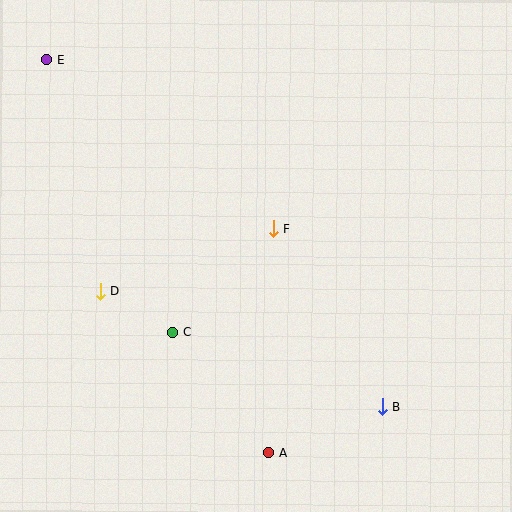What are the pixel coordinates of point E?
Point E is at (47, 60).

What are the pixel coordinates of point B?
Point B is at (382, 407).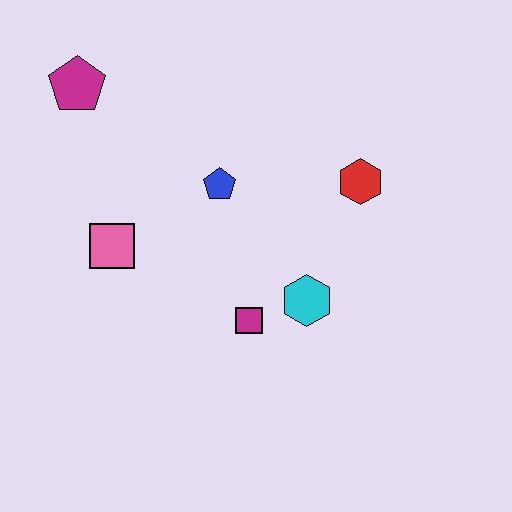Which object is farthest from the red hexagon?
The magenta pentagon is farthest from the red hexagon.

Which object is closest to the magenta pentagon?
The pink square is closest to the magenta pentagon.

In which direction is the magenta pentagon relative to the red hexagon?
The magenta pentagon is to the left of the red hexagon.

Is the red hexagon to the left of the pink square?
No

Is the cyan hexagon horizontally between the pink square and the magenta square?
No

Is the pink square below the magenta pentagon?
Yes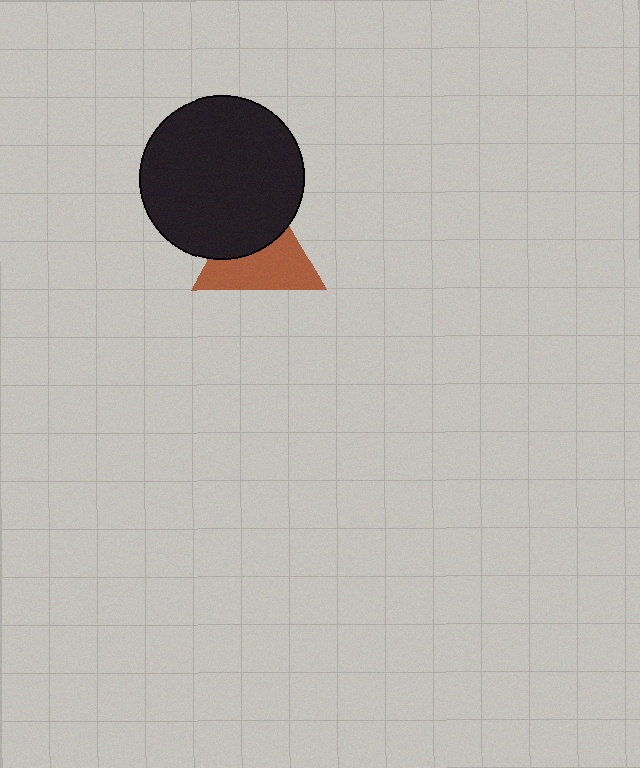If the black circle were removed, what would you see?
You would see the complete brown triangle.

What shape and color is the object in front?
The object in front is a black circle.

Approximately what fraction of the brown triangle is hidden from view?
Roughly 44% of the brown triangle is hidden behind the black circle.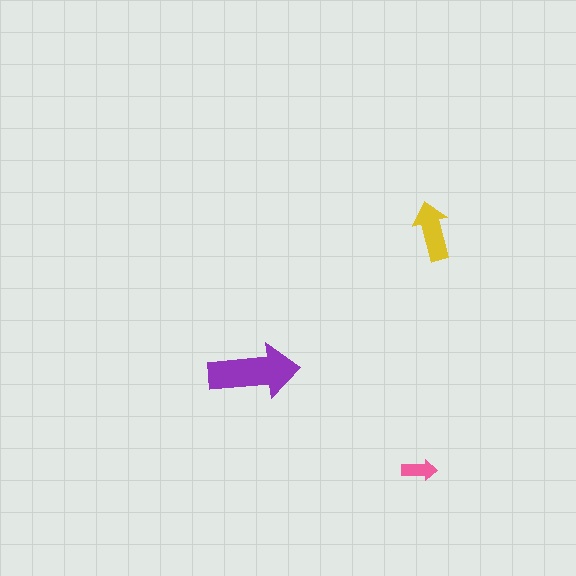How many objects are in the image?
There are 3 objects in the image.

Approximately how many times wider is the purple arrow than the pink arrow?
About 2.5 times wider.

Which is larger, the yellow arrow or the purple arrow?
The purple one.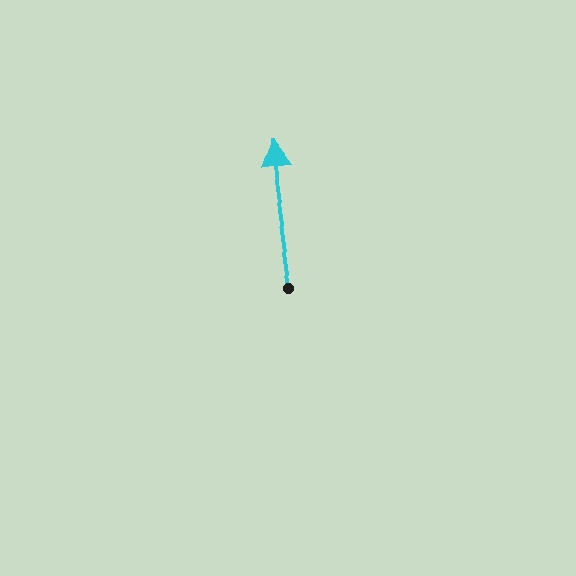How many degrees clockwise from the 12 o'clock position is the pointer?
Approximately 352 degrees.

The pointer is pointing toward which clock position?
Roughly 12 o'clock.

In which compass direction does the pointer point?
North.